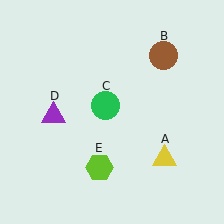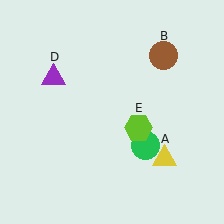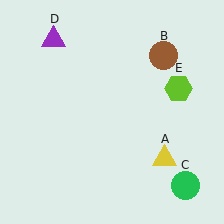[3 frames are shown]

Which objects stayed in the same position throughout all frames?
Yellow triangle (object A) and brown circle (object B) remained stationary.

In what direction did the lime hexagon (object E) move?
The lime hexagon (object E) moved up and to the right.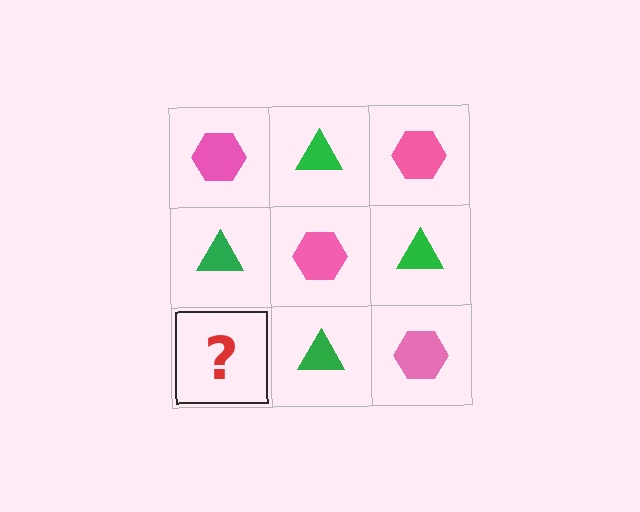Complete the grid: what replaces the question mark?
The question mark should be replaced with a pink hexagon.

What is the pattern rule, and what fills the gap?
The rule is that it alternates pink hexagon and green triangle in a checkerboard pattern. The gap should be filled with a pink hexagon.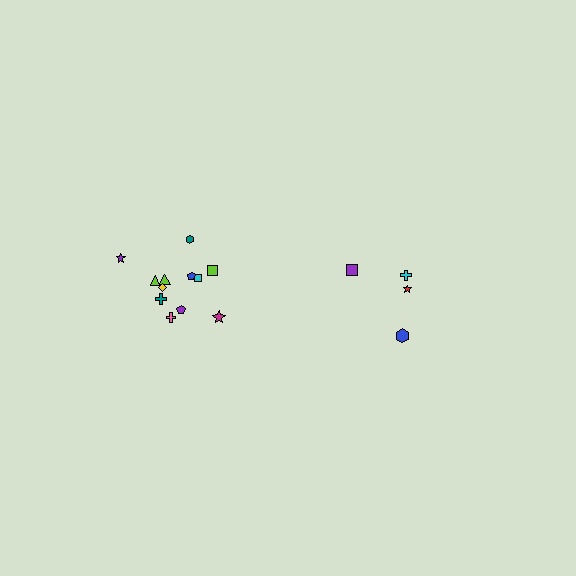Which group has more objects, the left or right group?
The left group.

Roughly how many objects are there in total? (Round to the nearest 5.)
Roughly 15 objects in total.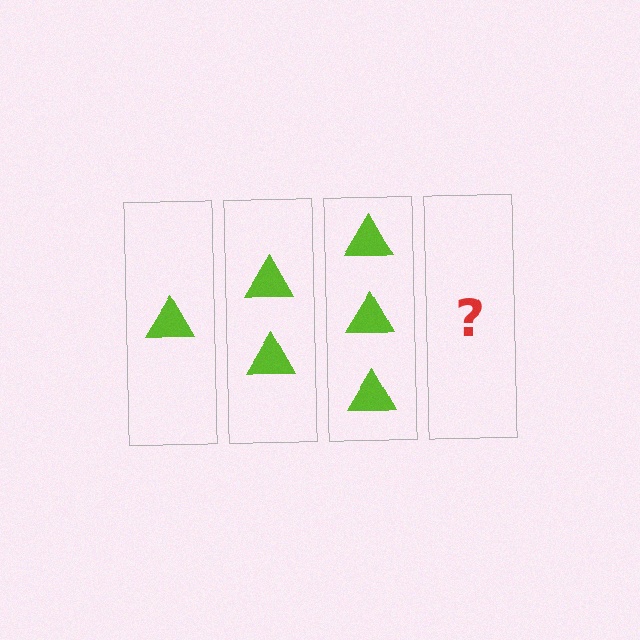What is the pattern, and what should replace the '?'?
The pattern is that each step adds one more triangle. The '?' should be 4 triangles.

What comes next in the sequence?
The next element should be 4 triangles.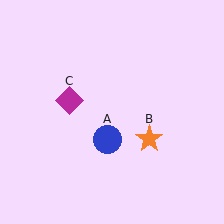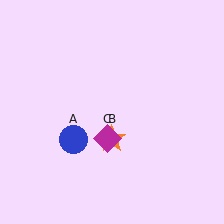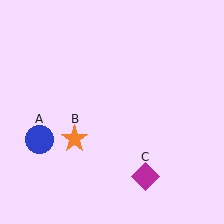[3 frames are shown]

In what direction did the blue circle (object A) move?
The blue circle (object A) moved left.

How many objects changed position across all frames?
3 objects changed position: blue circle (object A), orange star (object B), magenta diamond (object C).